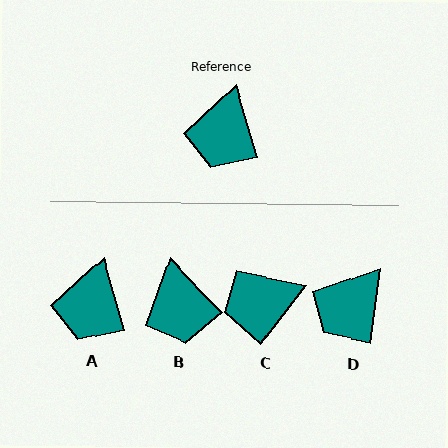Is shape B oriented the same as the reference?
No, it is off by about 28 degrees.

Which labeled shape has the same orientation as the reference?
A.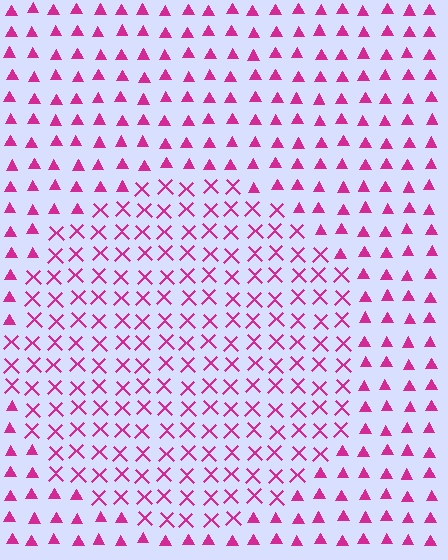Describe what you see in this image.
The image is filled with small magenta elements arranged in a uniform grid. A circle-shaped region contains X marks, while the surrounding area contains triangles. The boundary is defined purely by the change in element shape.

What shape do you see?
I see a circle.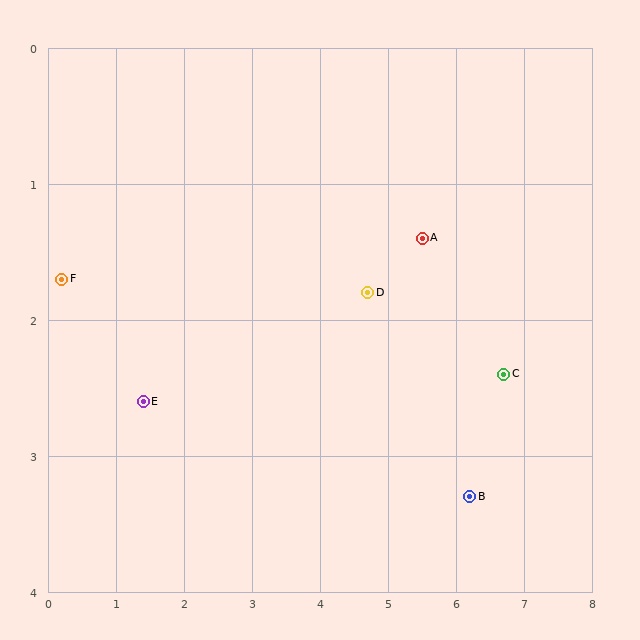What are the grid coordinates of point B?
Point B is at approximately (6.2, 3.3).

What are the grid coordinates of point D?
Point D is at approximately (4.7, 1.8).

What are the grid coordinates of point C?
Point C is at approximately (6.7, 2.4).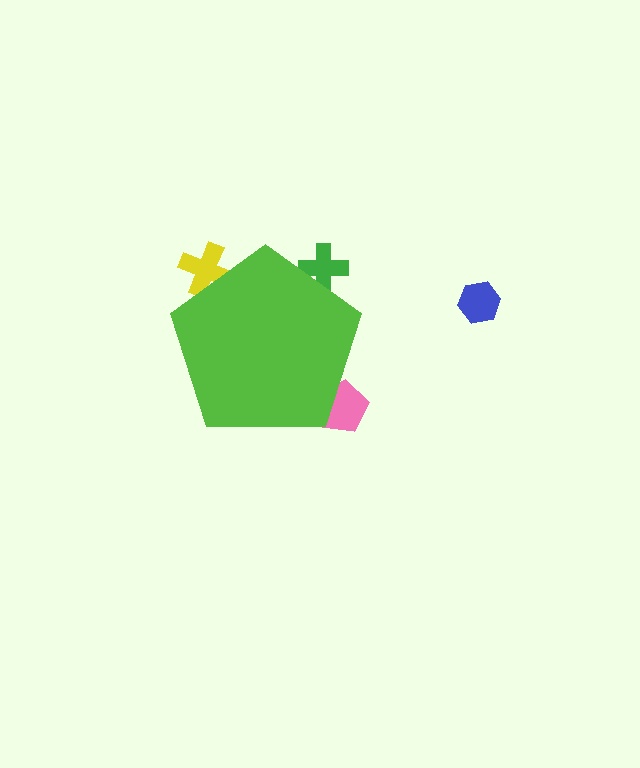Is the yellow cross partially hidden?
Yes, the yellow cross is partially hidden behind the lime pentagon.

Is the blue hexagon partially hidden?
No, the blue hexagon is fully visible.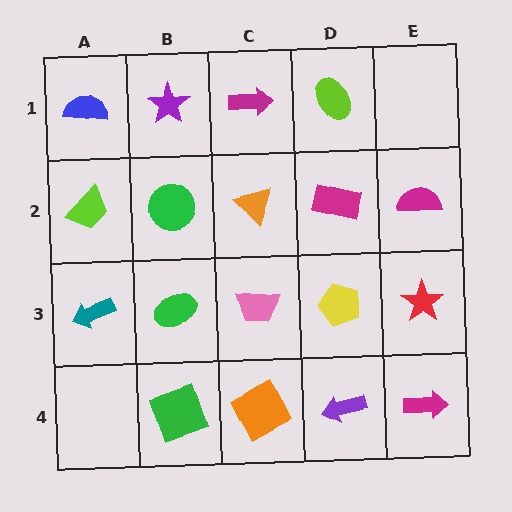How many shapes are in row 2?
5 shapes.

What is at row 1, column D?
A lime ellipse.